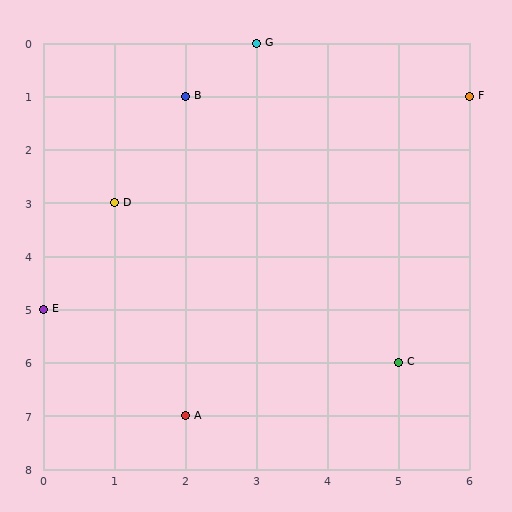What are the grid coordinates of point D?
Point D is at grid coordinates (1, 3).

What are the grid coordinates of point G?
Point G is at grid coordinates (3, 0).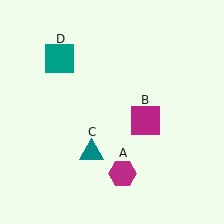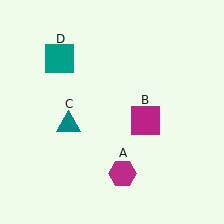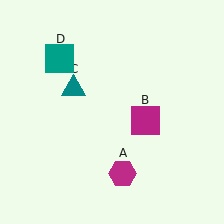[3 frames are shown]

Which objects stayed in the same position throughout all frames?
Magenta hexagon (object A) and magenta square (object B) and teal square (object D) remained stationary.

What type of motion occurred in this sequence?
The teal triangle (object C) rotated clockwise around the center of the scene.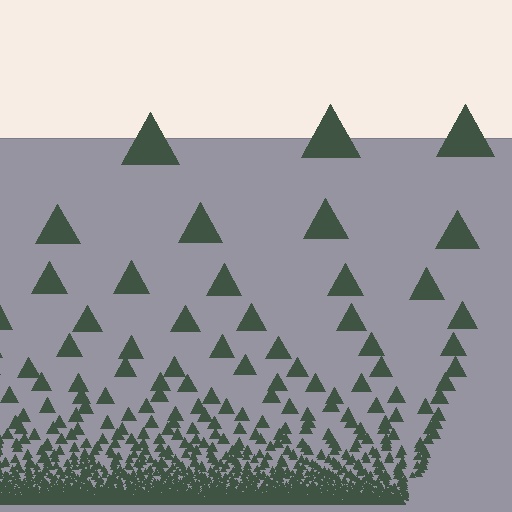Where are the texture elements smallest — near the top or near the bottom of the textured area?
Near the bottom.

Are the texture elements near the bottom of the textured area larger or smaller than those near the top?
Smaller. The gradient is inverted — elements near the bottom are smaller and denser.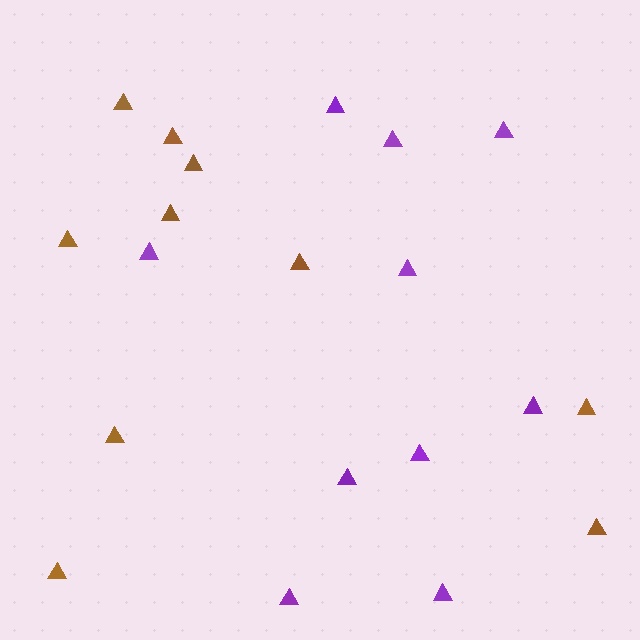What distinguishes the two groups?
There are 2 groups: one group of brown triangles (10) and one group of purple triangles (10).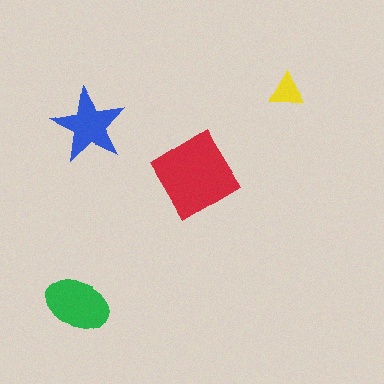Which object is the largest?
The red diamond.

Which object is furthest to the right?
The yellow triangle is rightmost.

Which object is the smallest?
The yellow triangle.